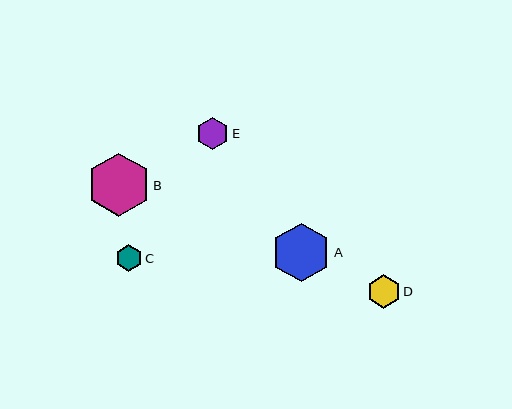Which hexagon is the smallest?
Hexagon C is the smallest with a size of approximately 27 pixels.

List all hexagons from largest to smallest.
From largest to smallest: B, A, D, E, C.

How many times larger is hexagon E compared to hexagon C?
Hexagon E is approximately 1.2 times the size of hexagon C.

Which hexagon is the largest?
Hexagon B is the largest with a size of approximately 63 pixels.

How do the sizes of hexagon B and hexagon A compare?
Hexagon B and hexagon A are approximately the same size.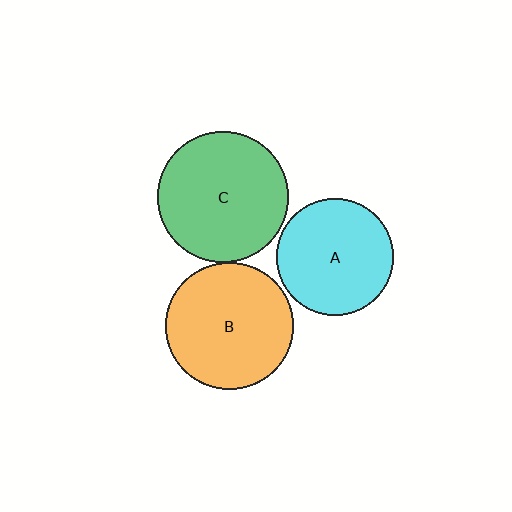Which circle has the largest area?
Circle C (green).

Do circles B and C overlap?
Yes.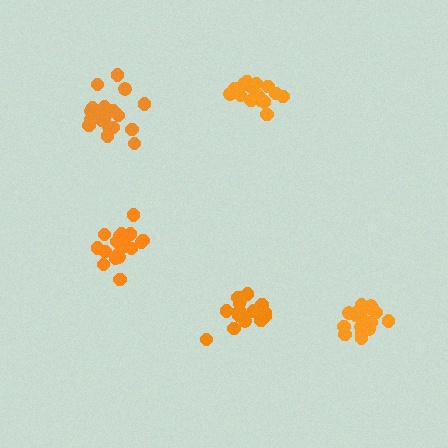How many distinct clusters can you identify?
There are 5 distinct clusters.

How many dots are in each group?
Group 1: 18 dots, Group 2: 20 dots, Group 3: 19 dots, Group 4: 19 dots, Group 5: 16 dots (92 total).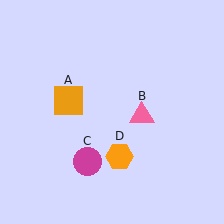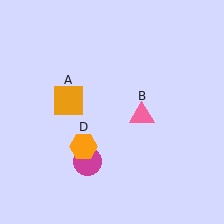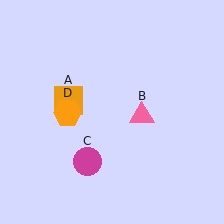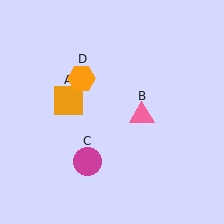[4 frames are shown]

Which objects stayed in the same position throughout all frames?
Orange square (object A) and pink triangle (object B) and magenta circle (object C) remained stationary.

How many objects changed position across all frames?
1 object changed position: orange hexagon (object D).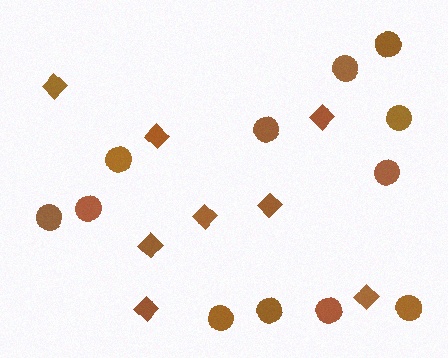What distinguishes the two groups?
There are 2 groups: one group of circles (12) and one group of diamonds (8).